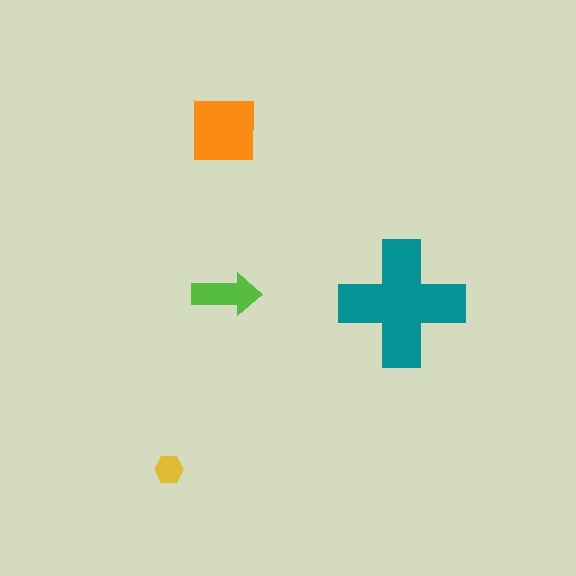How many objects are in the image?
There are 4 objects in the image.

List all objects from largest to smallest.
The teal cross, the orange square, the lime arrow, the yellow hexagon.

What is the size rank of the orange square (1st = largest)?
2nd.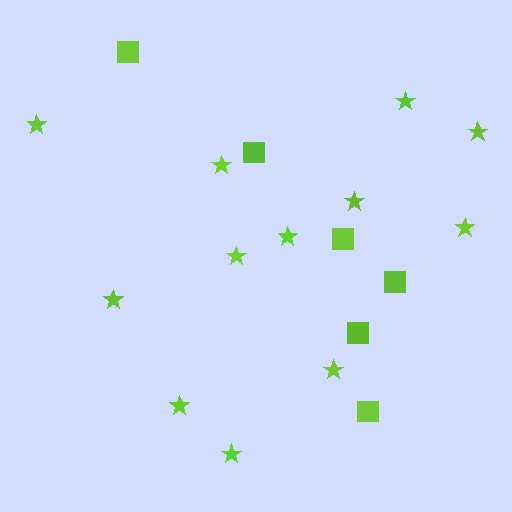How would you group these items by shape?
There are 2 groups: one group of stars (12) and one group of squares (6).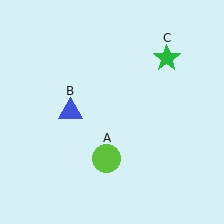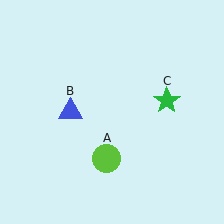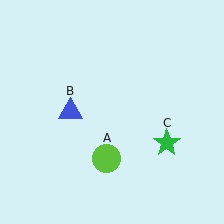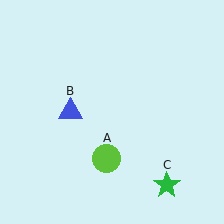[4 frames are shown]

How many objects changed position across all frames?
1 object changed position: green star (object C).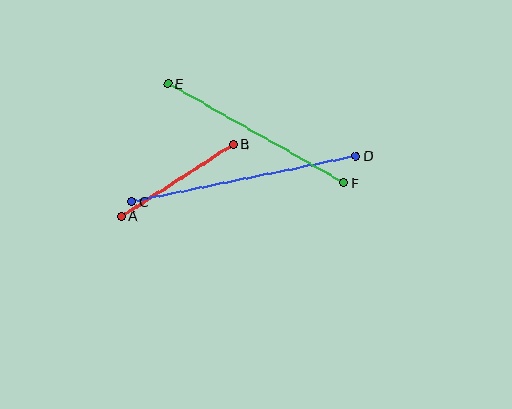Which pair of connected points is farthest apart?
Points C and D are farthest apart.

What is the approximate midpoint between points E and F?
The midpoint is at approximately (256, 133) pixels.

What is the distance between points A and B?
The distance is approximately 133 pixels.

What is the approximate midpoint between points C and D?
The midpoint is at approximately (244, 179) pixels.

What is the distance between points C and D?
The distance is approximately 229 pixels.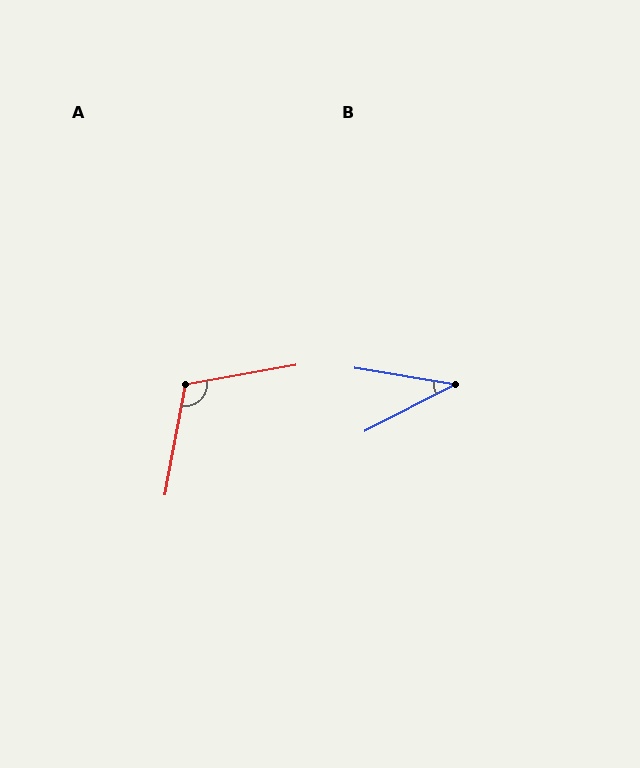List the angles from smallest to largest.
B (37°), A (111°).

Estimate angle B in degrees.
Approximately 37 degrees.